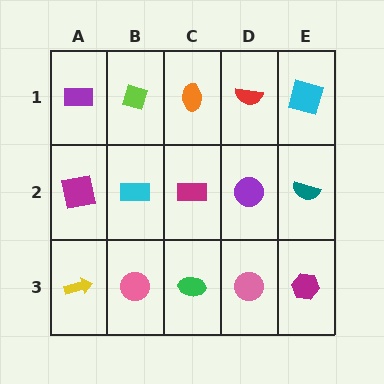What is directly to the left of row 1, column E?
A red semicircle.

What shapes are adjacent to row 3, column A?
A magenta square (row 2, column A), a pink circle (row 3, column B).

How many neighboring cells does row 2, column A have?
3.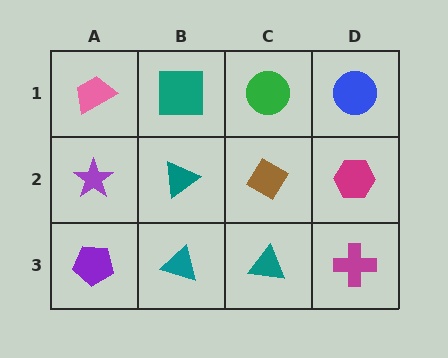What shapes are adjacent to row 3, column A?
A purple star (row 2, column A), a teal triangle (row 3, column B).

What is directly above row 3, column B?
A teal triangle.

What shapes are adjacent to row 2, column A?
A pink trapezoid (row 1, column A), a purple pentagon (row 3, column A), a teal triangle (row 2, column B).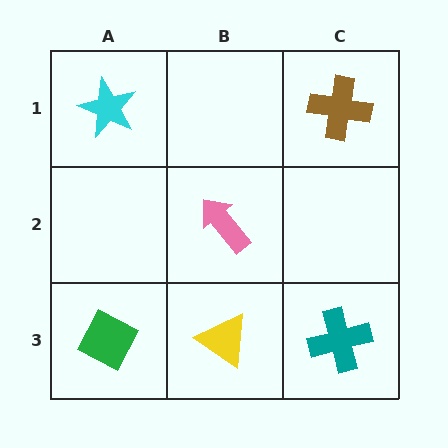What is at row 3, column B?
A yellow triangle.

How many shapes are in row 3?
3 shapes.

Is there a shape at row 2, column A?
No, that cell is empty.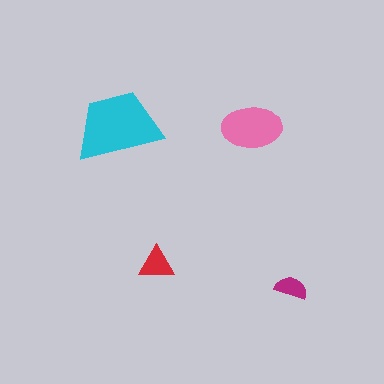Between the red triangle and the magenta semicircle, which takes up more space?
The red triangle.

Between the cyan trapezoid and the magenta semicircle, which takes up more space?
The cyan trapezoid.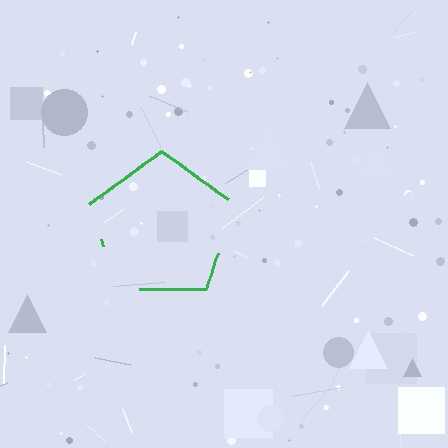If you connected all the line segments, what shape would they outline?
They would outline a pentagon.